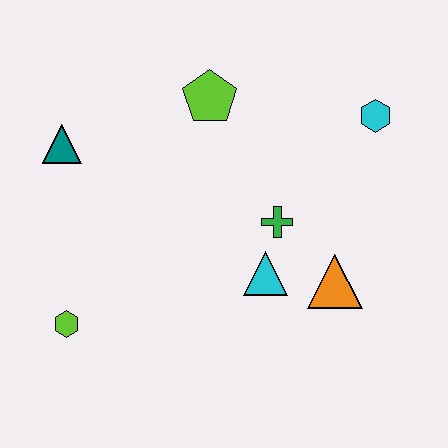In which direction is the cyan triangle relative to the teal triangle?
The cyan triangle is to the right of the teal triangle.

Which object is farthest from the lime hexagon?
The cyan hexagon is farthest from the lime hexagon.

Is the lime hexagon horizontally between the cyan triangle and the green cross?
No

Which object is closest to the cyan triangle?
The green cross is closest to the cyan triangle.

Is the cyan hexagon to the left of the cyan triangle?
No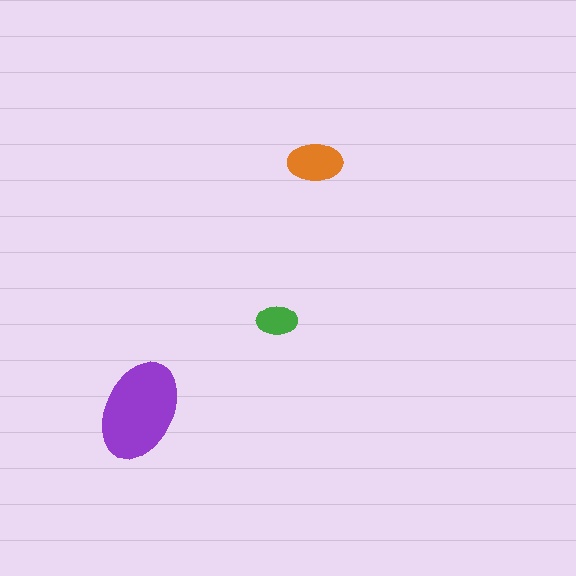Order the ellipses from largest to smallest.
the purple one, the orange one, the green one.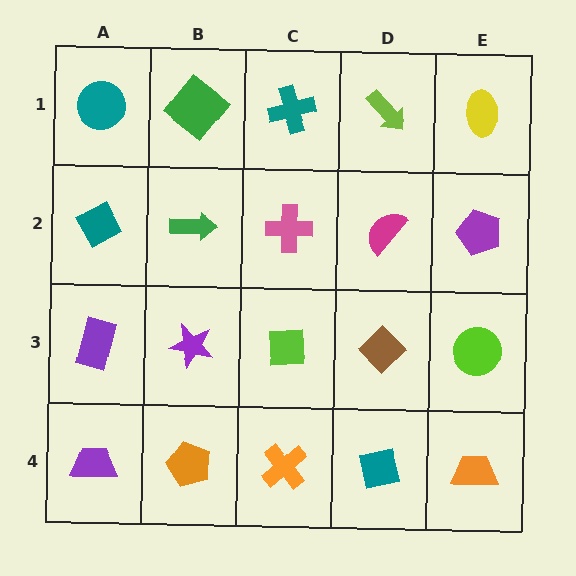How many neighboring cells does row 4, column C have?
3.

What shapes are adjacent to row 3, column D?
A magenta semicircle (row 2, column D), a teal square (row 4, column D), a lime square (row 3, column C), a lime circle (row 3, column E).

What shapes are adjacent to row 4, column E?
A lime circle (row 3, column E), a teal square (row 4, column D).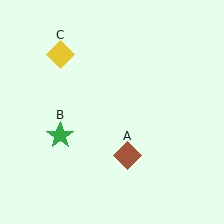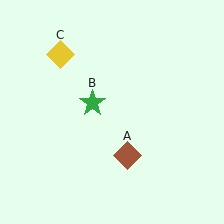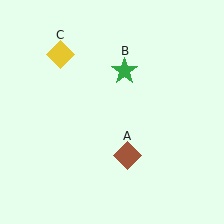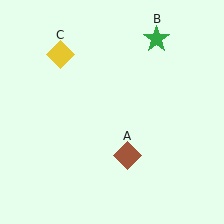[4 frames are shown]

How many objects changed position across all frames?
1 object changed position: green star (object B).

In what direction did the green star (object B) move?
The green star (object B) moved up and to the right.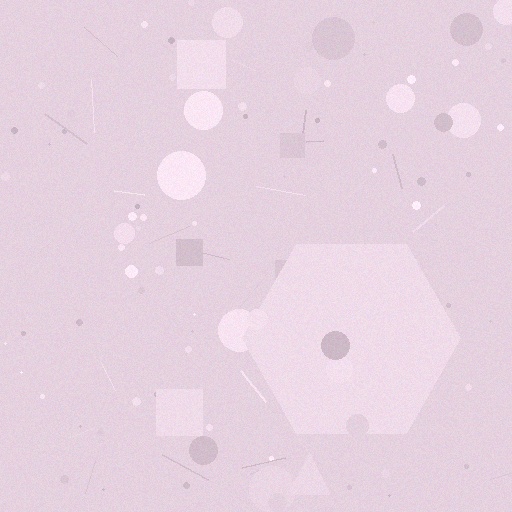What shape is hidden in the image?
A hexagon is hidden in the image.